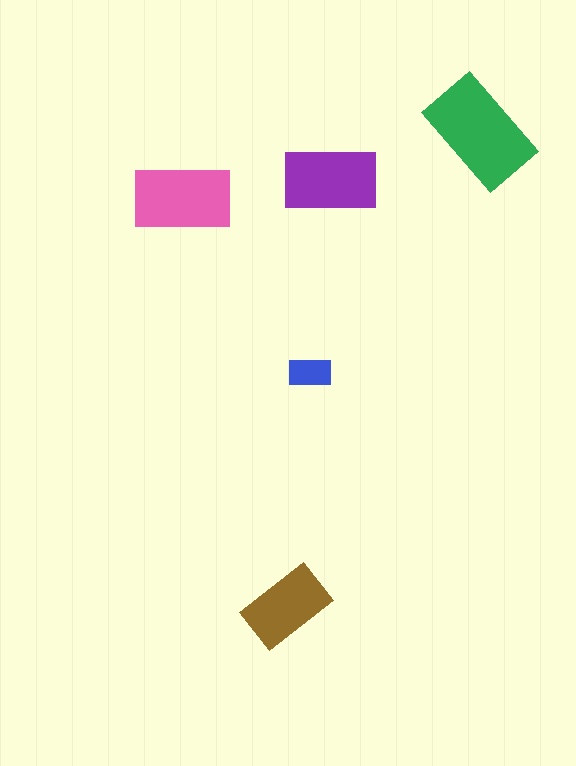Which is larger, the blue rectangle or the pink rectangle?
The pink one.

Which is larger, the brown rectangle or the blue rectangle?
The brown one.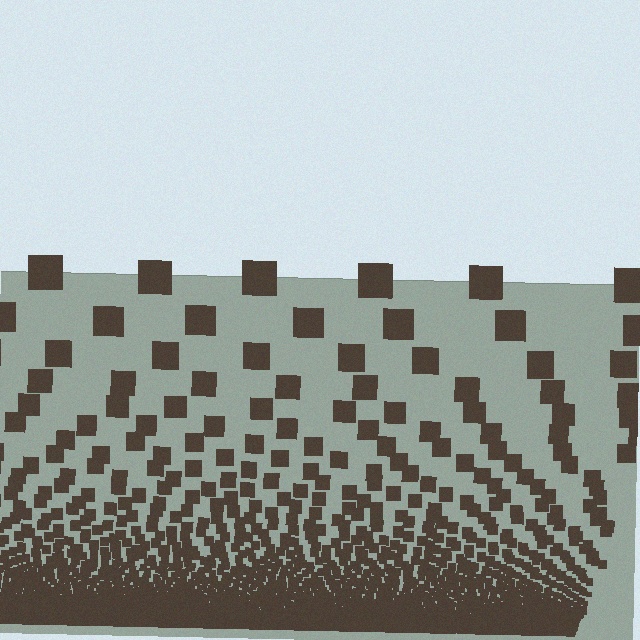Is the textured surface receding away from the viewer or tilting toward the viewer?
The surface appears to tilt toward the viewer. Texture elements get larger and sparser toward the top.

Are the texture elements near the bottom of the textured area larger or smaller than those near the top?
Smaller. The gradient is inverted — elements near the bottom are smaller and denser.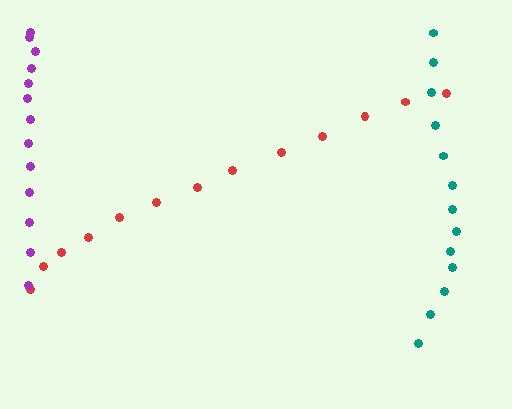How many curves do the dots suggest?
There are 3 distinct paths.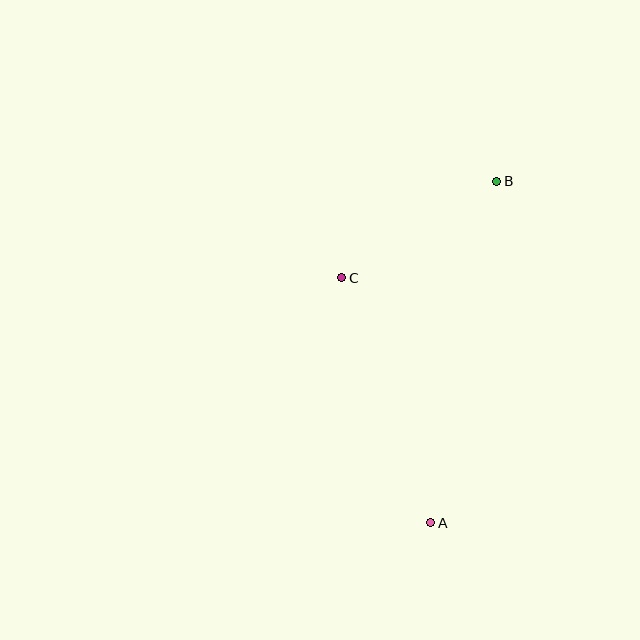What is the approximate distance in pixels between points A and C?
The distance between A and C is approximately 261 pixels.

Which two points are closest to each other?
Points B and C are closest to each other.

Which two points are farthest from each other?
Points A and B are farthest from each other.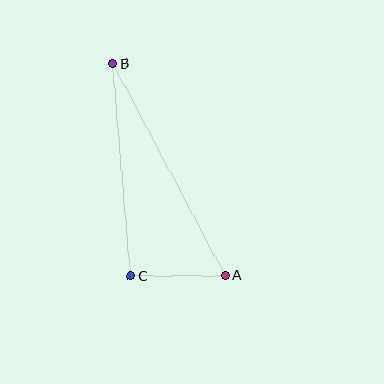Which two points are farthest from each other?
Points A and B are farthest from each other.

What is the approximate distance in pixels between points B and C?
The distance between B and C is approximately 213 pixels.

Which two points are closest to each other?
Points A and C are closest to each other.